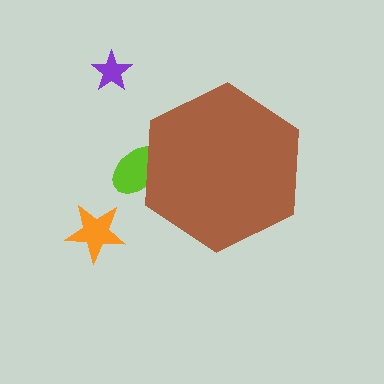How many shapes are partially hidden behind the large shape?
1 shape is partially hidden.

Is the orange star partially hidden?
No, the orange star is fully visible.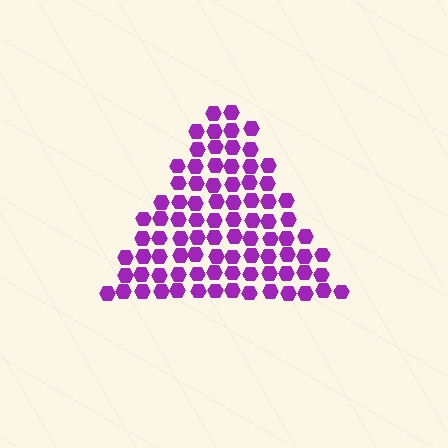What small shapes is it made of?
It is made of small hexagons.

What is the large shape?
The large shape is a triangle.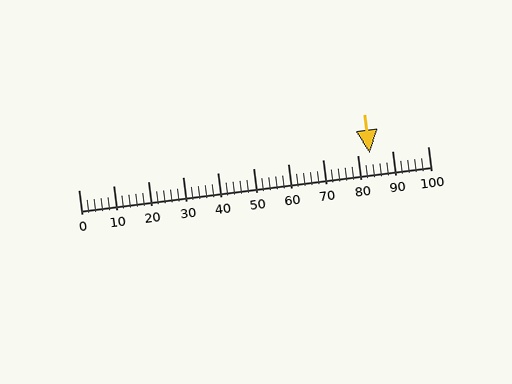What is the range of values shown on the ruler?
The ruler shows values from 0 to 100.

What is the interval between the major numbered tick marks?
The major tick marks are spaced 10 units apart.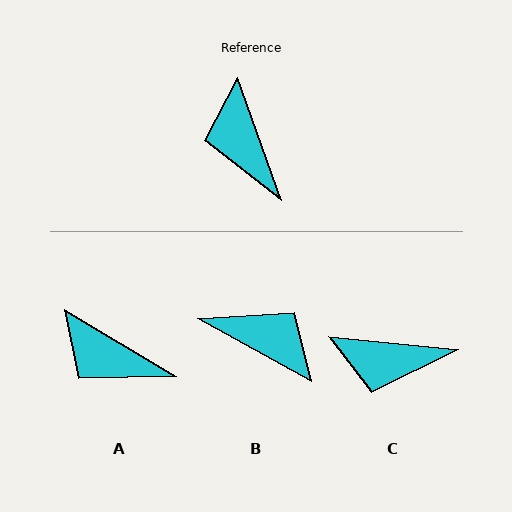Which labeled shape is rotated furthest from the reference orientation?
B, about 138 degrees away.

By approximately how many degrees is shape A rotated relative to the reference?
Approximately 39 degrees counter-clockwise.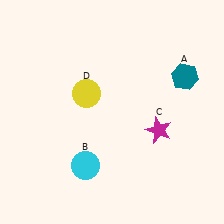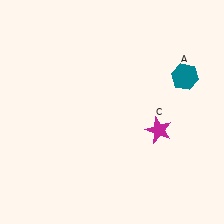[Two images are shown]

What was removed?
The yellow circle (D), the cyan circle (B) were removed in Image 2.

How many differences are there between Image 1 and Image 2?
There are 2 differences between the two images.